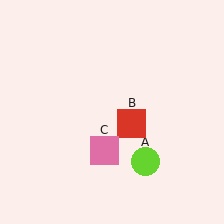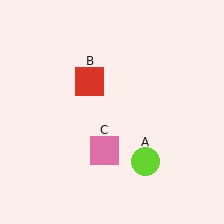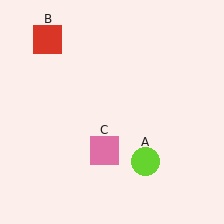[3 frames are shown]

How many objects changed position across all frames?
1 object changed position: red square (object B).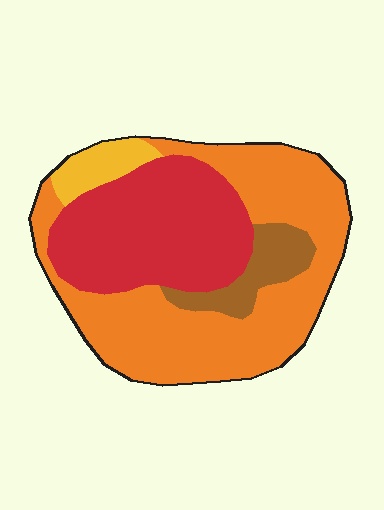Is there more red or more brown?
Red.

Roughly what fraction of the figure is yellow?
Yellow takes up about one tenth (1/10) of the figure.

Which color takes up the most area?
Orange, at roughly 50%.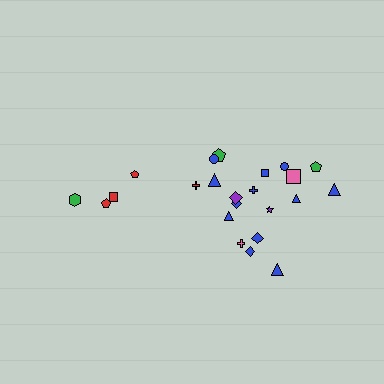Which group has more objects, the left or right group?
The right group.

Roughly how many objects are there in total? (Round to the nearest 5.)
Roughly 25 objects in total.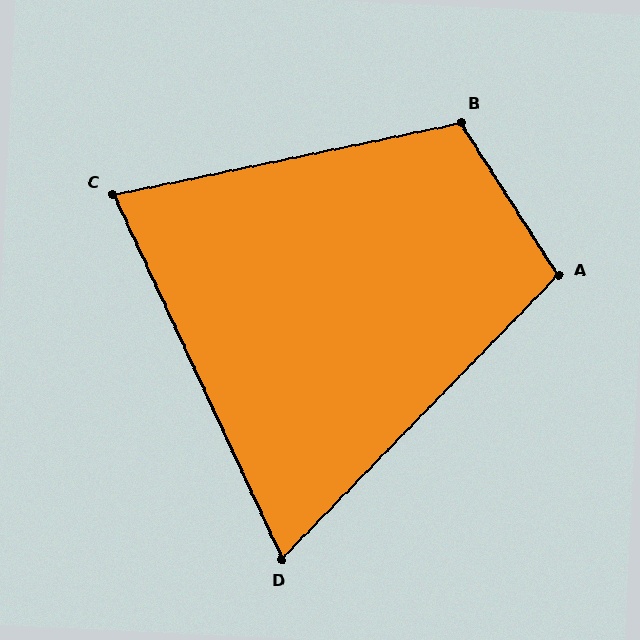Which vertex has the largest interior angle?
B, at approximately 111 degrees.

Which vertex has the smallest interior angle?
D, at approximately 69 degrees.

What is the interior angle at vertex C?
Approximately 77 degrees (acute).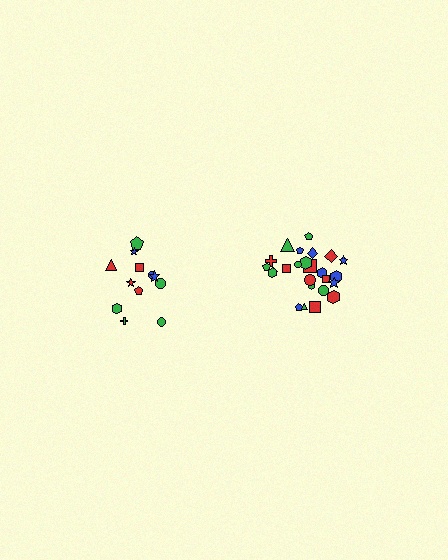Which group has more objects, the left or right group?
The right group.